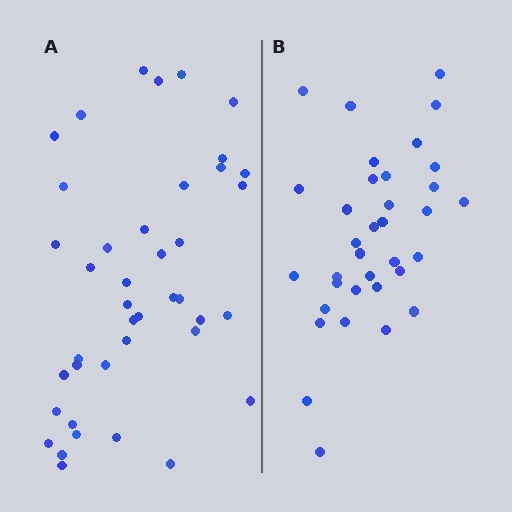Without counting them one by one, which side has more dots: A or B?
Region A (the left region) has more dots.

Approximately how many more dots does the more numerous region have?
Region A has about 6 more dots than region B.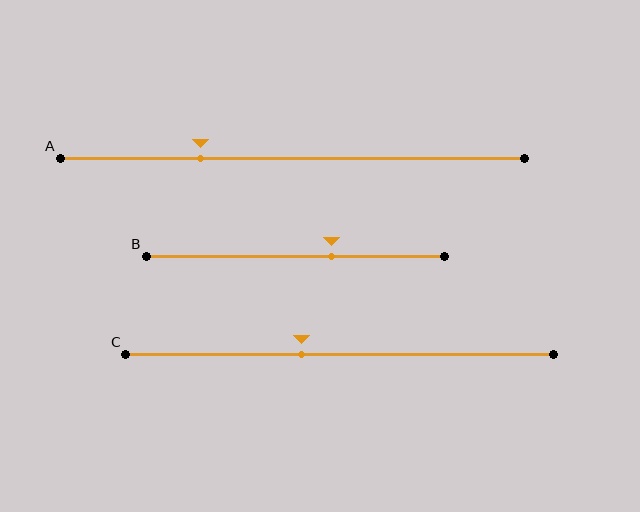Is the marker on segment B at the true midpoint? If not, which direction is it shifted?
No, the marker on segment B is shifted to the right by about 12% of the segment length.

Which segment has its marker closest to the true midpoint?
Segment C has its marker closest to the true midpoint.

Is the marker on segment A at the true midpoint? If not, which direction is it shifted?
No, the marker on segment A is shifted to the left by about 20% of the segment length.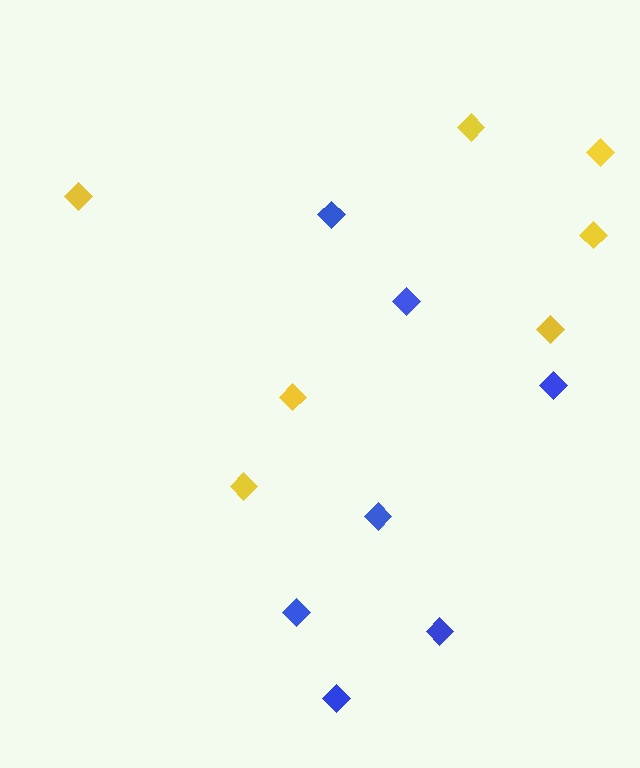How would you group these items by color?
There are 2 groups: one group of blue diamonds (7) and one group of yellow diamonds (7).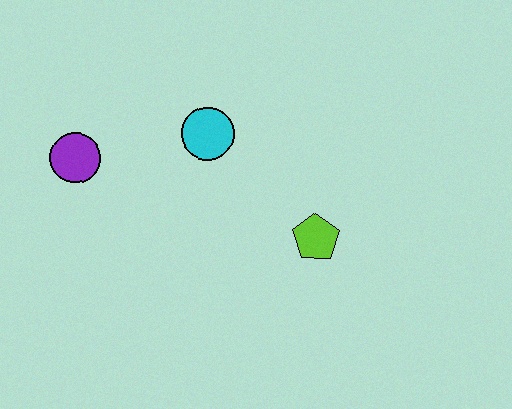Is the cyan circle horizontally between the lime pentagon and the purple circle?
Yes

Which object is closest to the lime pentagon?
The cyan circle is closest to the lime pentagon.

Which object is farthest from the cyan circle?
The lime pentagon is farthest from the cyan circle.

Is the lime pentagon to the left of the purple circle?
No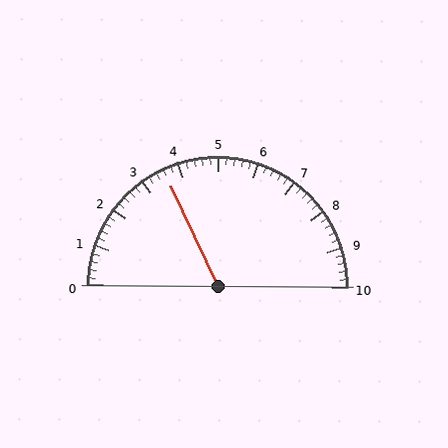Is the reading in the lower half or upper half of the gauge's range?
The reading is in the lower half of the range (0 to 10).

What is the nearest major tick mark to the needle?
The nearest major tick mark is 4.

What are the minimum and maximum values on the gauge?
The gauge ranges from 0 to 10.